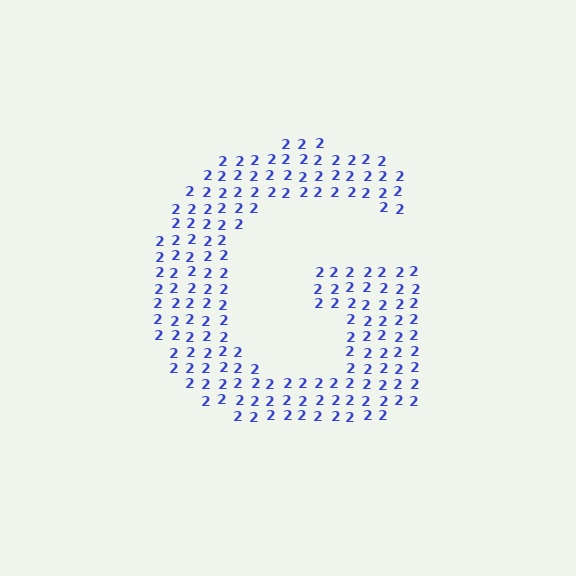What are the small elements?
The small elements are digit 2's.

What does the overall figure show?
The overall figure shows the letter G.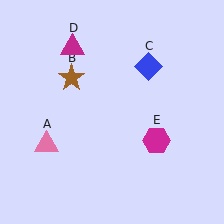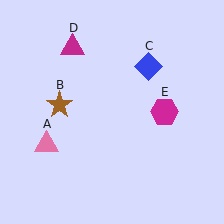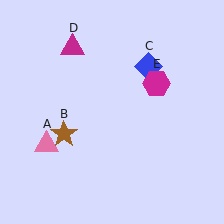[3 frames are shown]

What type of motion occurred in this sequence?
The brown star (object B), magenta hexagon (object E) rotated counterclockwise around the center of the scene.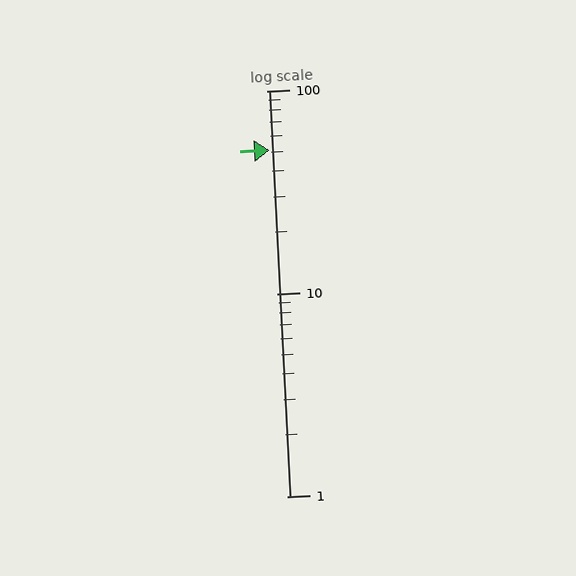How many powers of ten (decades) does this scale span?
The scale spans 2 decades, from 1 to 100.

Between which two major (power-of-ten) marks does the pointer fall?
The pointer is between 10 and 100.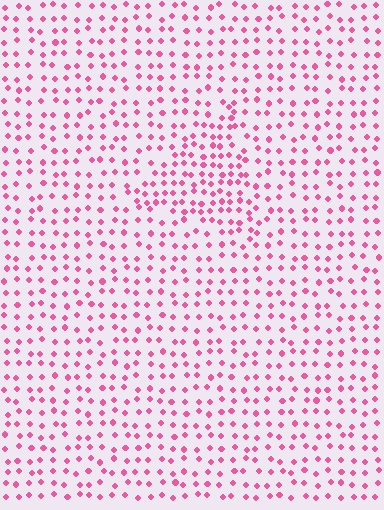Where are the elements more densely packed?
The elements are more densely packed inside the triangle boundary.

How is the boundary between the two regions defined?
The boundary is defined by a change in element density (approximately 1.6x ratio). All elements are the same color, size, and shape.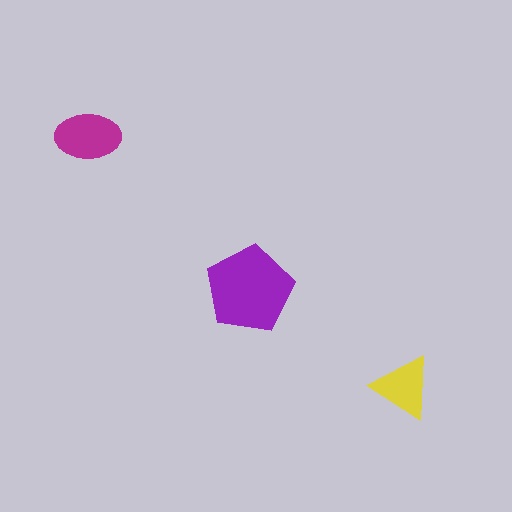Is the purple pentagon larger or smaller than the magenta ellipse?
Larger.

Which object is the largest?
The purple pentagon.